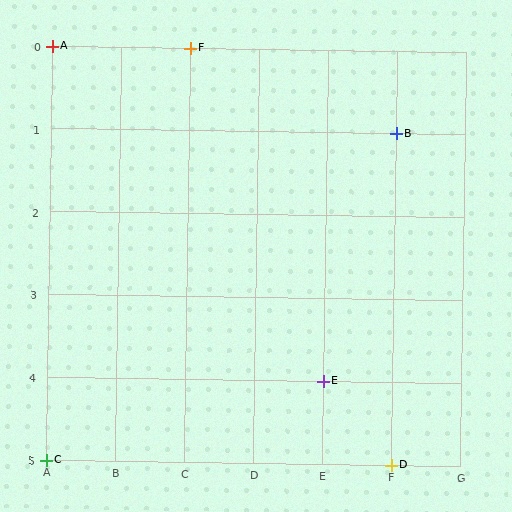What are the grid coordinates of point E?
Point E is at grid coordinates (E, 4).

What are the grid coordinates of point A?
Point A is at grid coordinates (A, 0).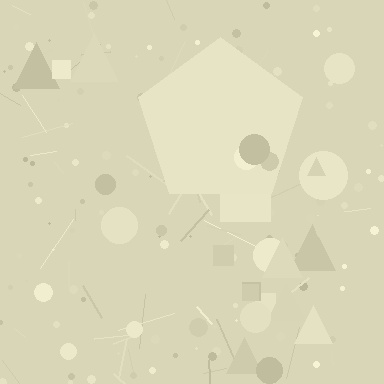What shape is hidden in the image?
A pentagon is hidden in the image.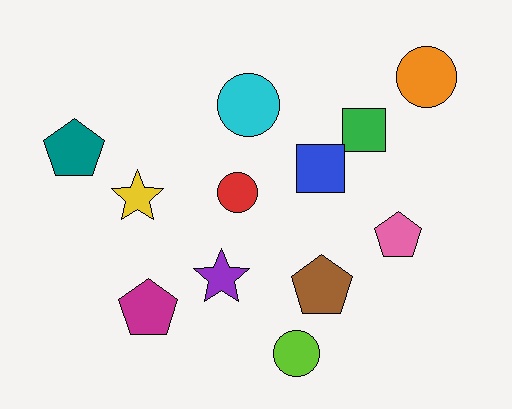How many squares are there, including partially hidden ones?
There are 2 squares.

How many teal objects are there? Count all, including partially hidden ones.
There is 1 teal object.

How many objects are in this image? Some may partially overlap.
There are 12 objects.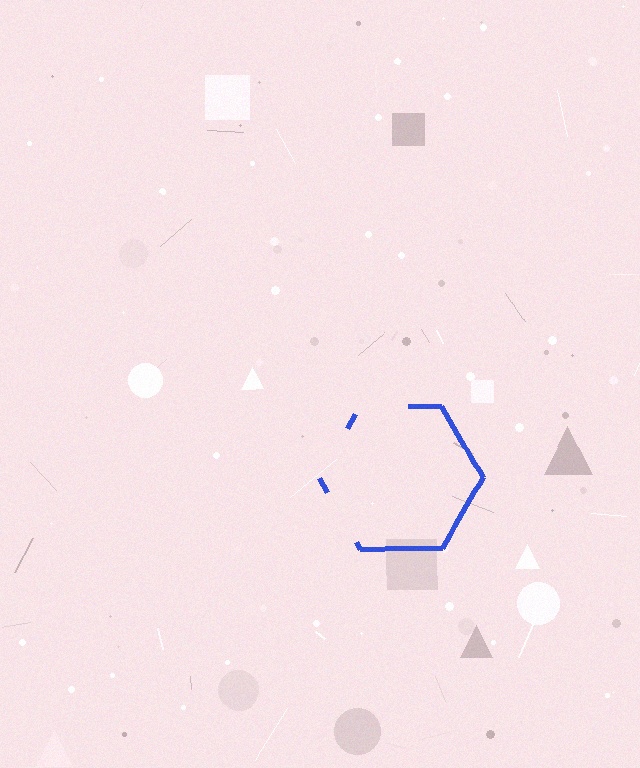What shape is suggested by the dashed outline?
The dashed outline suggests a hexagon.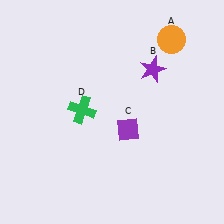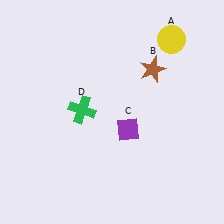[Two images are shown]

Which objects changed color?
A changed from orange to yellow. B changed from purple to brown.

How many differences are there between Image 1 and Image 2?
There are 2 differences between the two images.